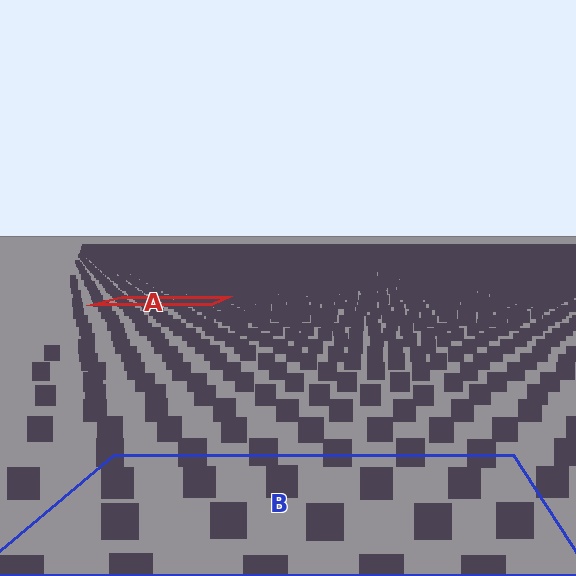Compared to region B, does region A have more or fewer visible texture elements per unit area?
Region A has more texture elements per unit area — they are packed more densely because it is farther away.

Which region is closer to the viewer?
Region B is closer. The texture elements there are larger and more spread out.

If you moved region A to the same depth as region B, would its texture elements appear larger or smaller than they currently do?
They would appear larger. At a closer depth, the same texture elements are projected at a bigger on-screen size.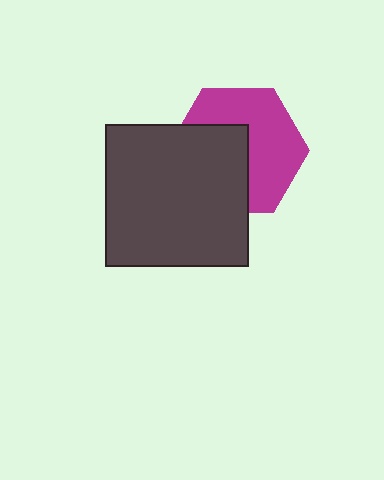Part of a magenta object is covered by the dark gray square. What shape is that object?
It is a hexagon.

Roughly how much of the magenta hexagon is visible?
About half of it is visible (roughly 55%).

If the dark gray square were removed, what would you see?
You would see the complete magenta hexagon.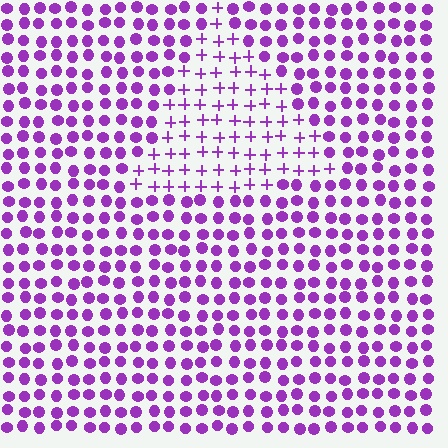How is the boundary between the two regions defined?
The boundary is defined by a change in element shape: plus signs inside vs. circles outside. All elements share the same color and spacing.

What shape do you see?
I see a triangle.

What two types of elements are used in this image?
The image uses plus signs inside the triangle region and circles outside it.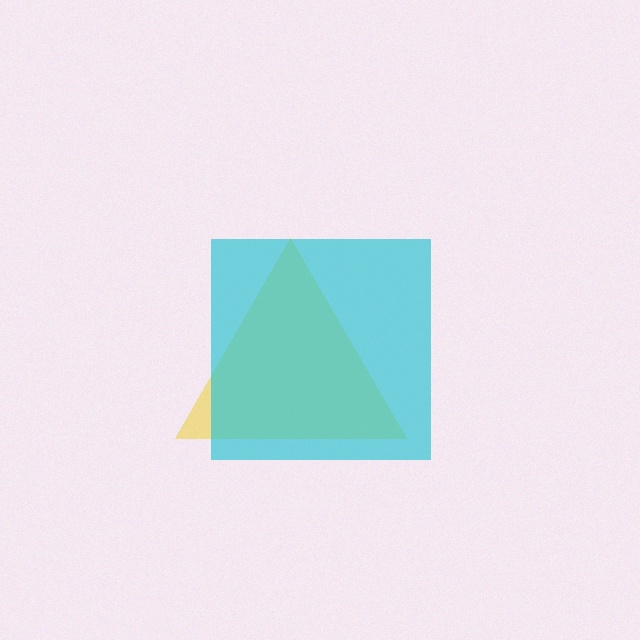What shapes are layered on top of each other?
The layered shapes are: a yellow triangle, a cyan square.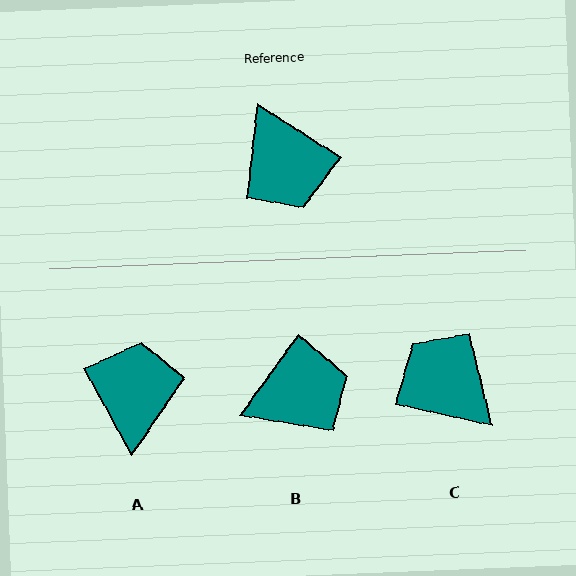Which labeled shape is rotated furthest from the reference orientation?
C, about 160 degrees away.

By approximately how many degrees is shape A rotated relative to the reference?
Approximately 152 degrees counter-clockwise.